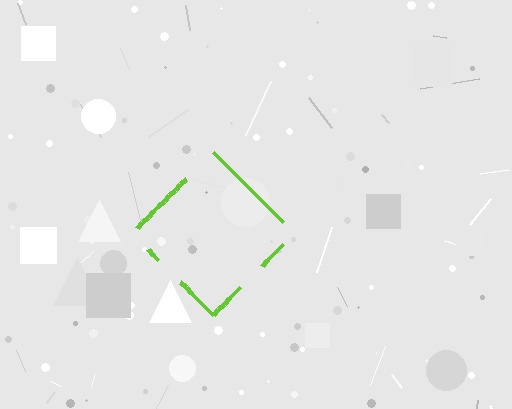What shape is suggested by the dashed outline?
The dashed outline suggests a diamond.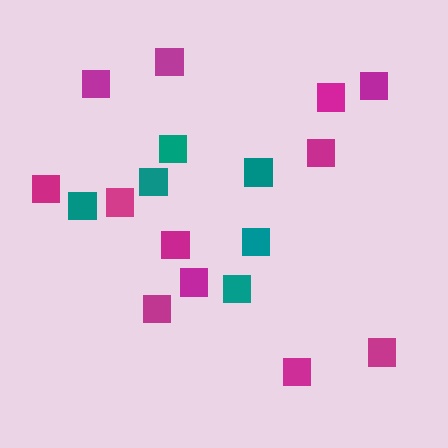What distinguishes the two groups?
There are 2 groups: one group of magenta squares (12) and one group of teal squares (6).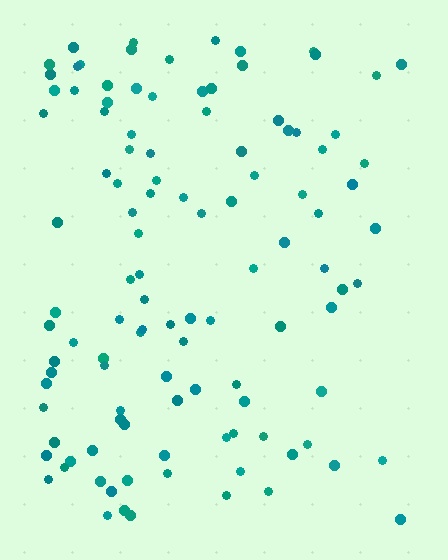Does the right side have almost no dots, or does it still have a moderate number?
Still a moderate number, just noticeably fewer than the left.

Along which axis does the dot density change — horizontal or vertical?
Horizontal.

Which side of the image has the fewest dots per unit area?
The right.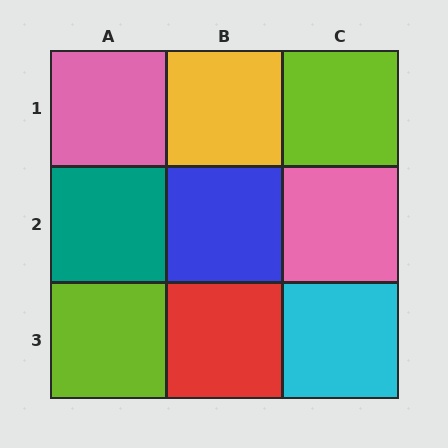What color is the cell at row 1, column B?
Yellow.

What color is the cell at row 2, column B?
Blue.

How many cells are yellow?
1 cell is yellow.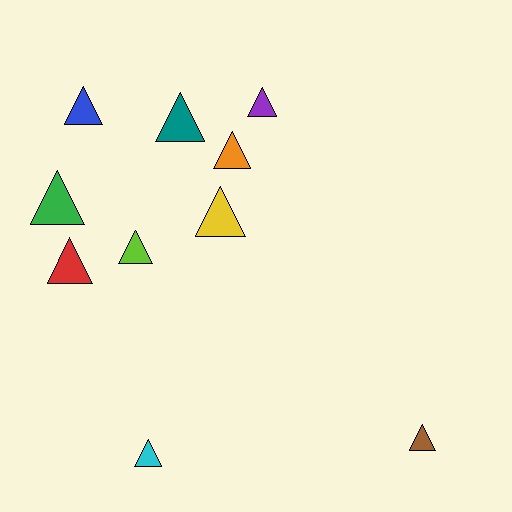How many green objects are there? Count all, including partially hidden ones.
There is 1 green object.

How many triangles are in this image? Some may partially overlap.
There are 10 triangles.